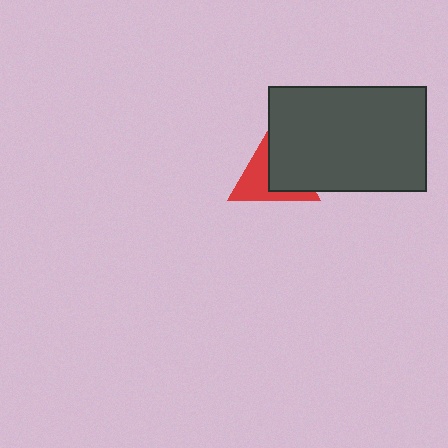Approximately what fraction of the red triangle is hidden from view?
Roughly 50% of the red triangle is hidden behind the dark gray rectangle.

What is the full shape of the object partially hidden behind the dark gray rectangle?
The partially hidden object is a red triangle.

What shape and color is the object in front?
The object in front is a dark gray rectangle.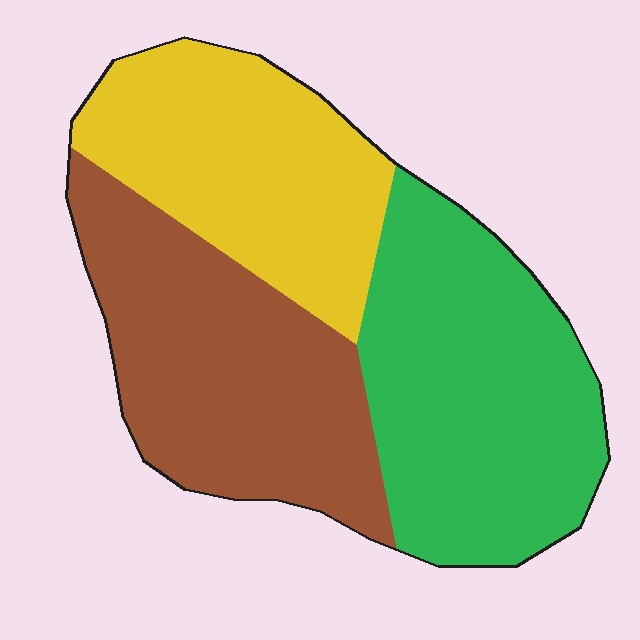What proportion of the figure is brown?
Brown takes up about one third (1/3) of the figure.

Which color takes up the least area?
Yellow, at roughly 30%.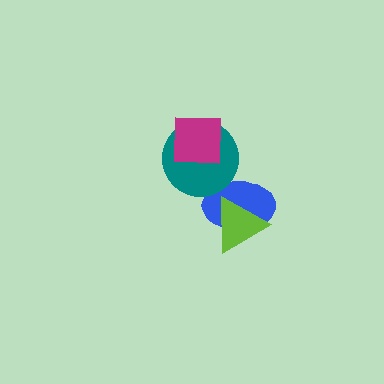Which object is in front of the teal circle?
The magenta square is in front of the teal circle.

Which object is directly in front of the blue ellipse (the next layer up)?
The lime triangle is directly in front of the blue ellipse.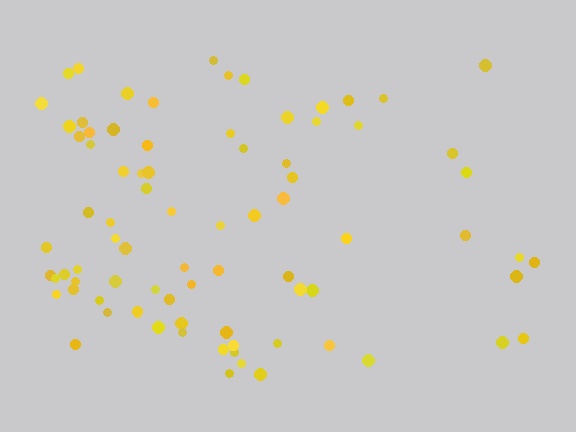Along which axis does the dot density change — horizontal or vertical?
Horizontal.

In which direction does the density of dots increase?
From right to left, with the left side densest.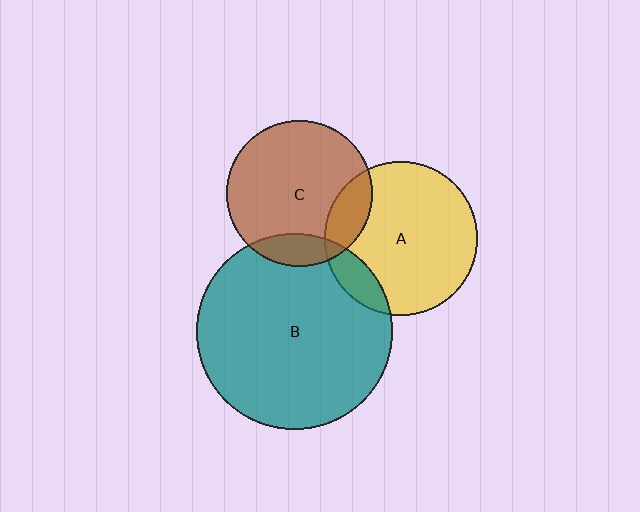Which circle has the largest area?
Circle B (teal).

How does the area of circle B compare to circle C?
Approximately 1.8 times.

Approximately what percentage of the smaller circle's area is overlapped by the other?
Approximately 15%.